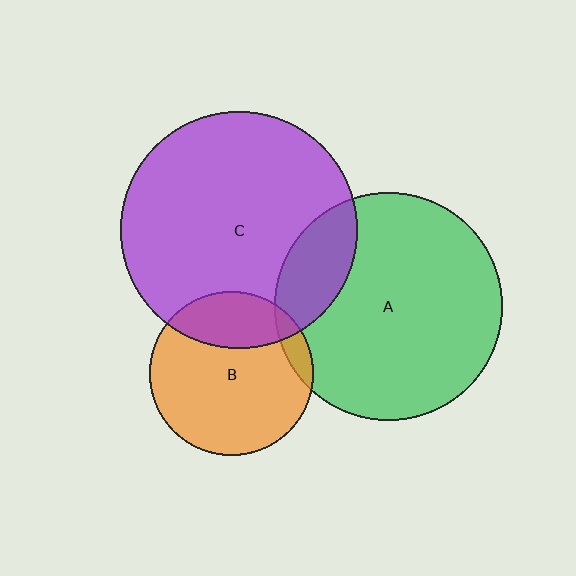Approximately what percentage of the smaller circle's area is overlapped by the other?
Approximately 15%.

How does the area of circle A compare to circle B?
Approximately 1.9 times.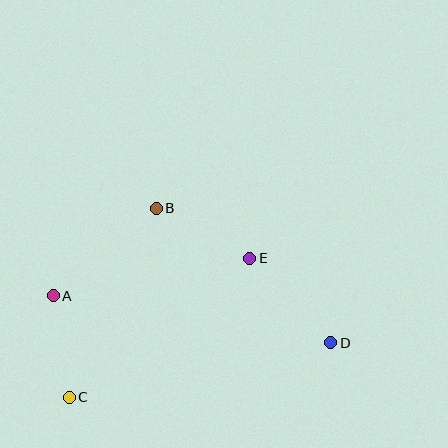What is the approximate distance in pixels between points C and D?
The distance between C and D is approximately 267 pixels.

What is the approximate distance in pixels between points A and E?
The distance between A and E is approximately 200 pixels.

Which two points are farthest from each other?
Points A and D are farthest from each other.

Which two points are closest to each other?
Points A and C are closest to each other.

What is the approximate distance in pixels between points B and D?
The distance between B and D is approximately 220 pixels.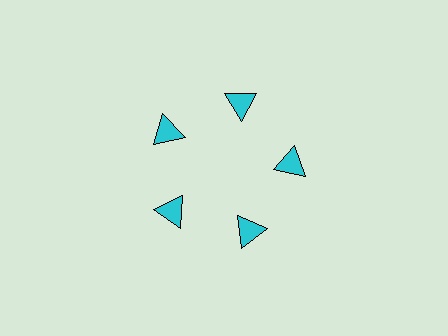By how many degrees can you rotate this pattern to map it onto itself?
The pattern maps onto itself every 72 degrees of rotation.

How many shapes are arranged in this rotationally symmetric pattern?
There are 5 shapes, arranged in 5 groups of 1.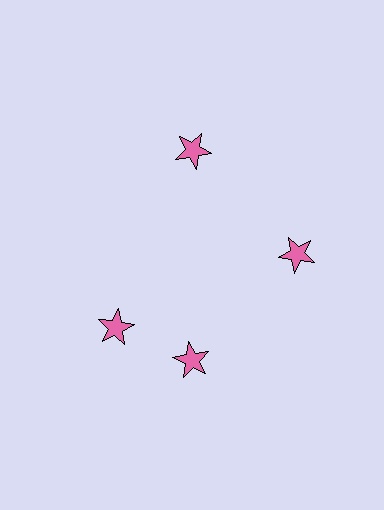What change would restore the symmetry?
The symmetry would be restored by rotating it back into even spacing with its neighbors so that all 4 stars sit at equal angles and equal distance from the center.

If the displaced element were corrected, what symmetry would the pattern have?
It would have 4-fold rotational symmetry — the pattern would map onto itself every 90 degrees.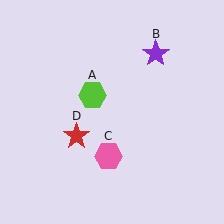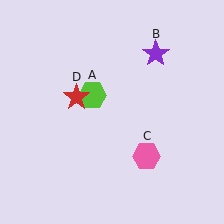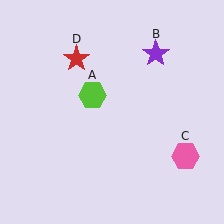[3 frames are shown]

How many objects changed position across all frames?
2 objects changed position: pink hexagon (object C), red star (object D).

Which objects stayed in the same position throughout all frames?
Lime hexagon (object A) and purple star (object B) remained stationary.